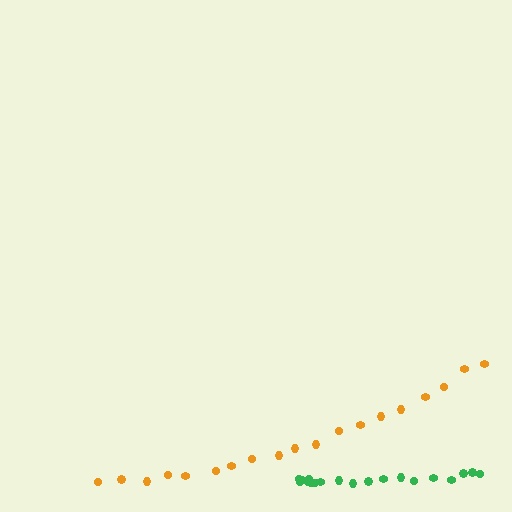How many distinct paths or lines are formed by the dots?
There are 2 distinct paths.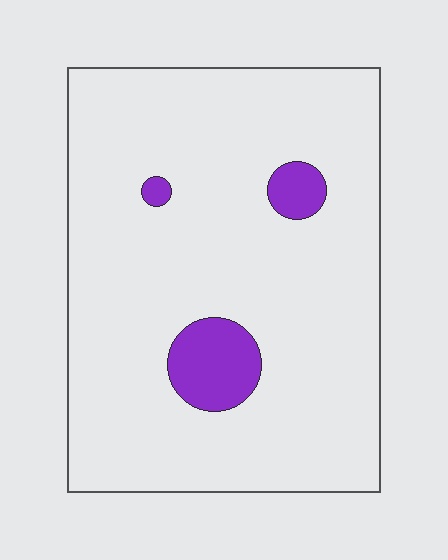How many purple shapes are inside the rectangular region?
3.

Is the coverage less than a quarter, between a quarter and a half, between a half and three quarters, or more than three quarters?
Less than a quarter.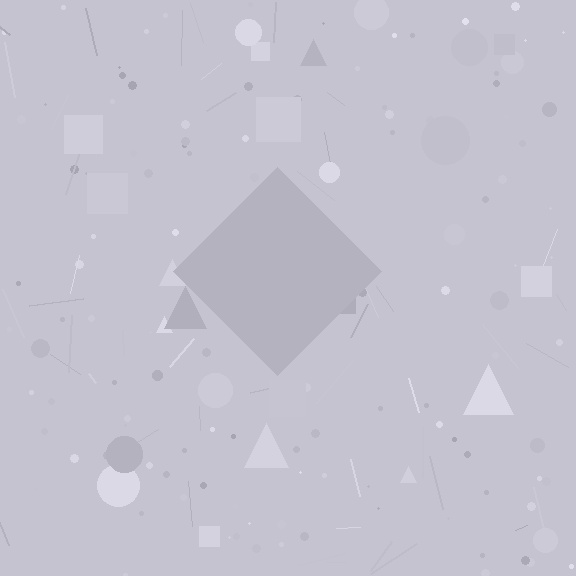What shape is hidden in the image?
A diamond is hidden in the image.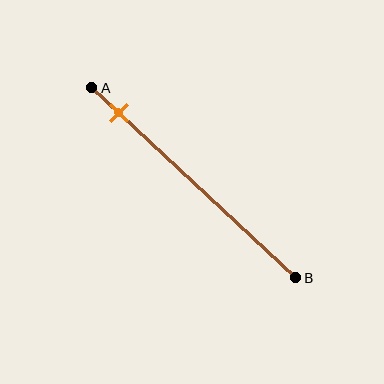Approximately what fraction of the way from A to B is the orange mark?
The orange mark is approximately 15% of the way from A to B.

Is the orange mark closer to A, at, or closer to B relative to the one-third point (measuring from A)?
The orange mark is closer to point A than the one-third point of segment AB.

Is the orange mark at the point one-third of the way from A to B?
No, the mark is at about 15% from A, not at the 33% one-third point.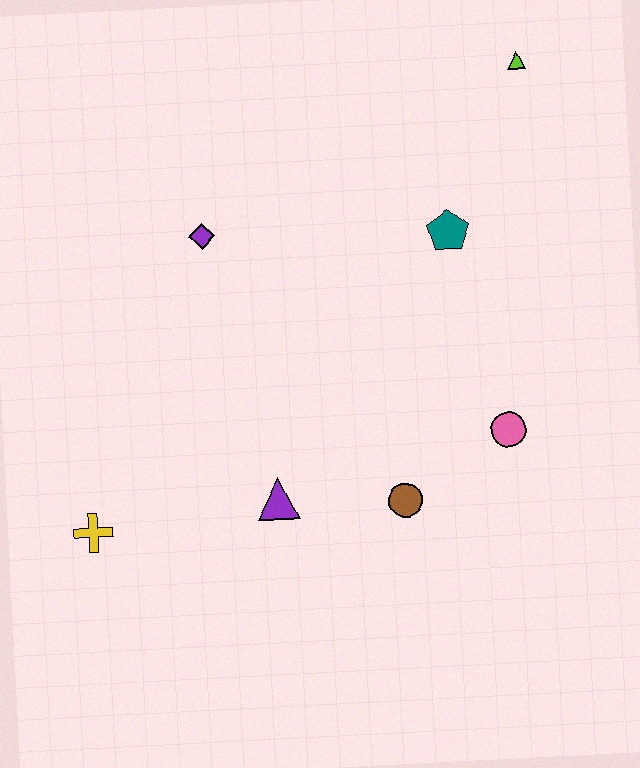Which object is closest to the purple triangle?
The brown circle is closest to the purple triangle.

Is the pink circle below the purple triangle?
No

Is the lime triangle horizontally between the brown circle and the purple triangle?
No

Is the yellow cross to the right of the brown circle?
No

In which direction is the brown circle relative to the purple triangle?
The brown circle is to the right of the purple triangle.